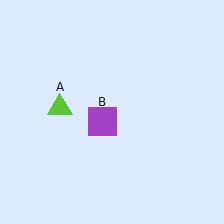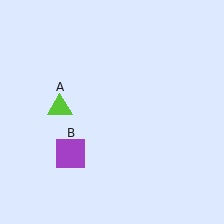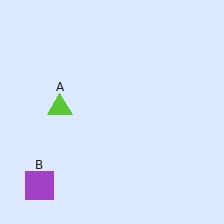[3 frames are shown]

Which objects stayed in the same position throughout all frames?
Lime triangle (object A) remained stationary.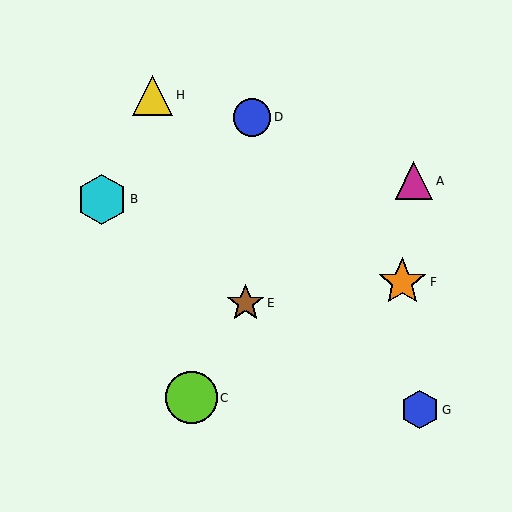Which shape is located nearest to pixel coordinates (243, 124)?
The blue circle (labeled D) at (252, 117) is nearest to that location.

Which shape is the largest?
The lime circle (labeled C) is the largest.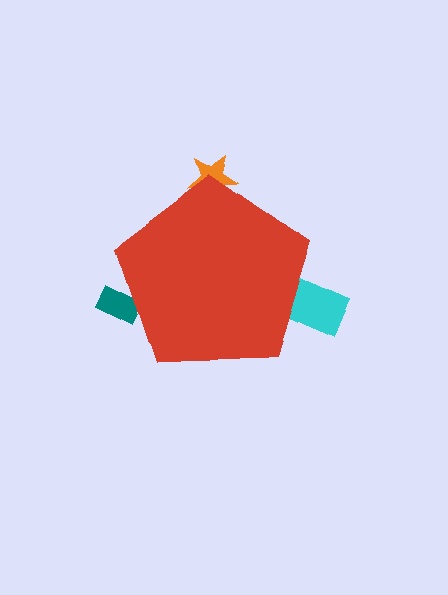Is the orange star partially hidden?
Yes, the orange star is partially hidden behind the red pentagon.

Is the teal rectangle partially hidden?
Yes, the teal rectangle is partially hidden behind the red pentagon.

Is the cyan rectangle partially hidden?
Yes, the cyan rectangle is partially hidden behind the red pentagon.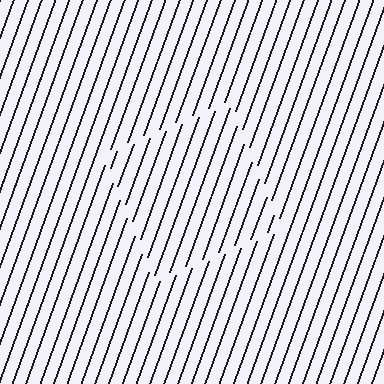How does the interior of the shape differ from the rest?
The interior of the shape contains the same grating, shifted by half a period — the contour is defined by the phase discontinuity where line-ends from the inner and outer gratings abut.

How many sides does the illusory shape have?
4 sides — the line-ends trace a square.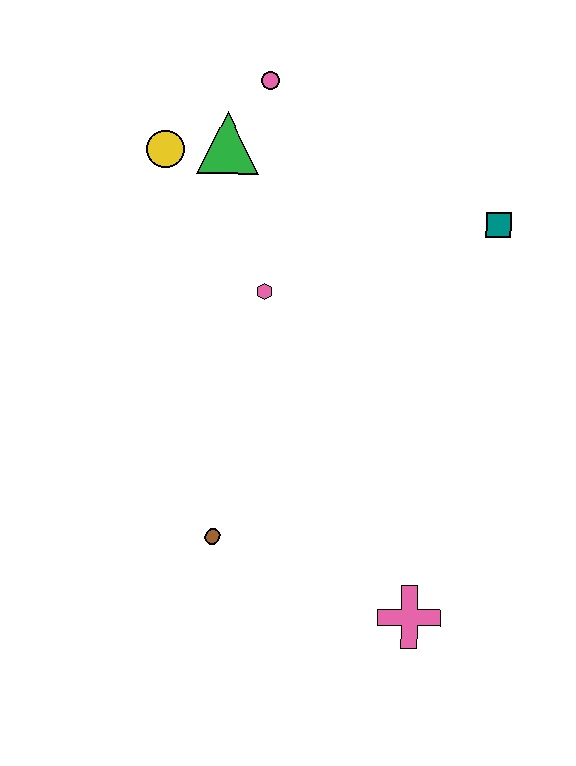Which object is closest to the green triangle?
The yellow circle is closest to the green triangle.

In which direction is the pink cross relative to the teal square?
The pink cross is below the teal square.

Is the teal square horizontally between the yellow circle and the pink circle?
No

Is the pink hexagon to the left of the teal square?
Yes